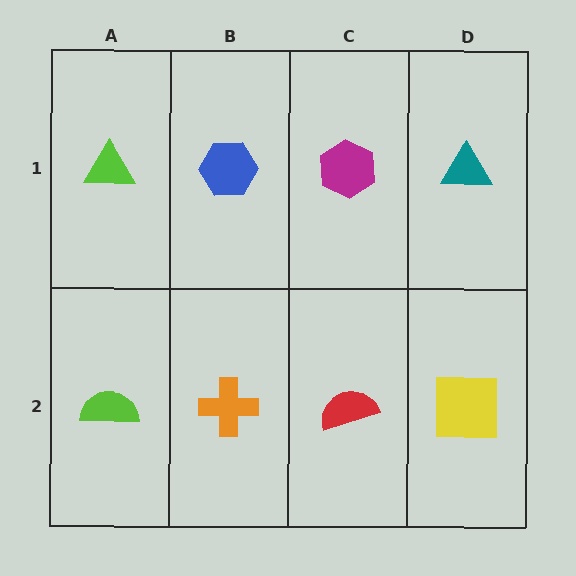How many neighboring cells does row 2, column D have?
2.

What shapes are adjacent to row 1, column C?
A red semicircle (row 2, column C), a blue hexagon (row 1, column B), a teal triangle (row 1, column D).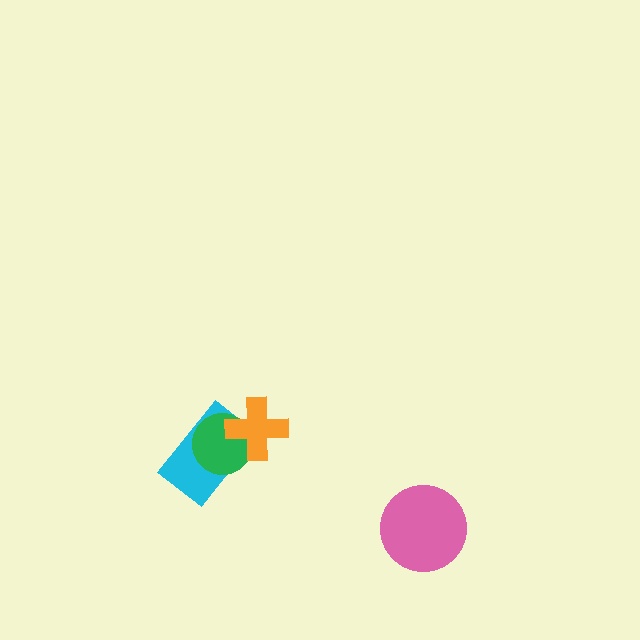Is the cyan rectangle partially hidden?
Yes, it is partially covered by another shape.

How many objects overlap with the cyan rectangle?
2 objects overlap with the cyan rectangle.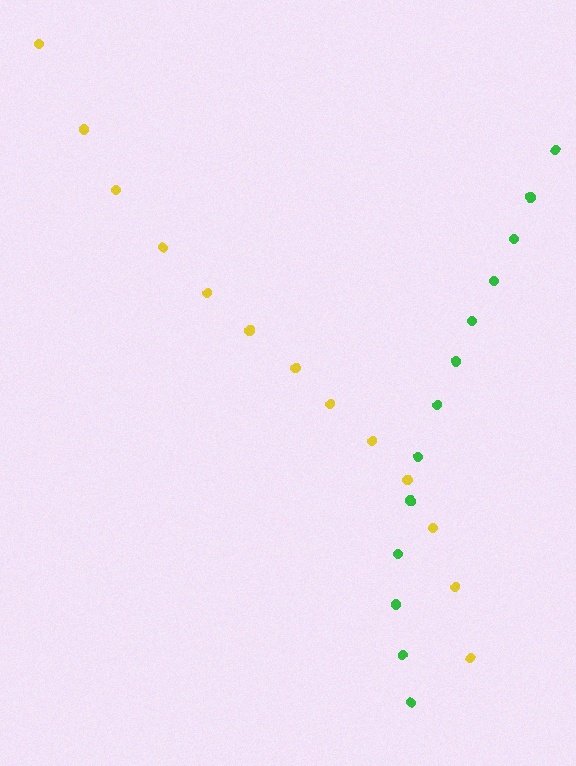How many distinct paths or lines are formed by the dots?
There are 2 distinct paths.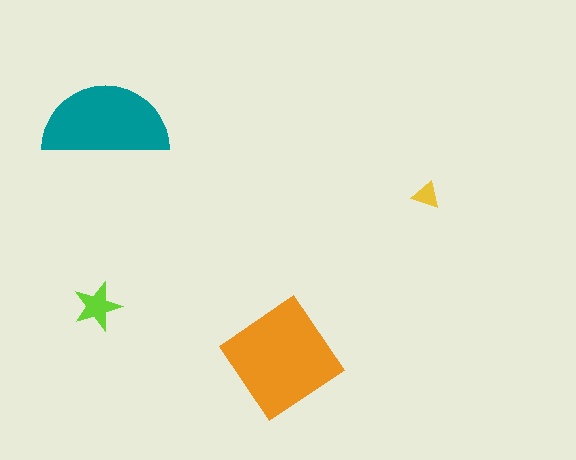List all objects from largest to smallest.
The orange diamond, the teal semicircle, the lime star, the yellow triangle.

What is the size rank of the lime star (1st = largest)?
3rd.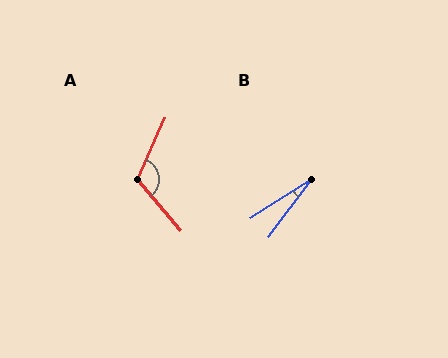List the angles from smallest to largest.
B (21°), A (116°).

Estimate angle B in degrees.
Approximately 21 degrees.